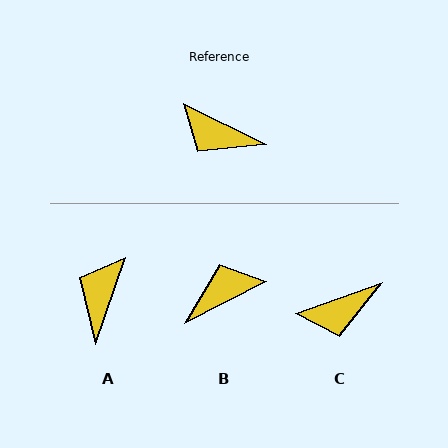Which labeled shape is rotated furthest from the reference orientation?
B, about 127 degrees away.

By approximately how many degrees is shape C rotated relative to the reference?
Approximately 45 degrees counter-clockwise.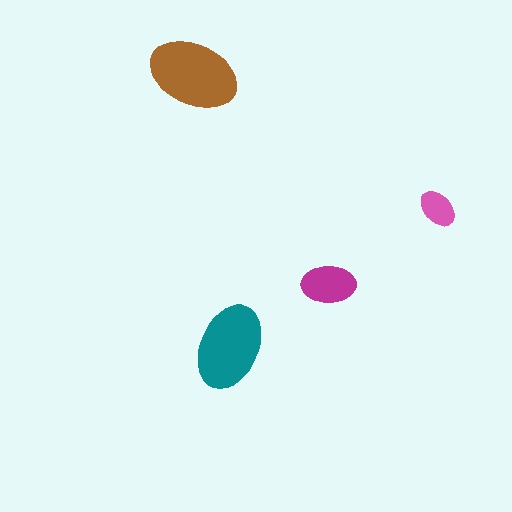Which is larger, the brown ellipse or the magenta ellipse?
The brown one.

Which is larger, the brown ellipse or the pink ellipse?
The brown one.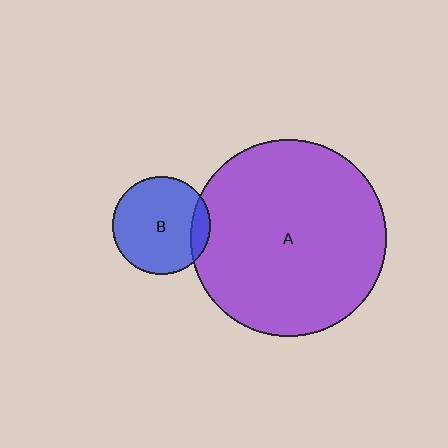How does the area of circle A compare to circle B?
Approximately 4.0 times.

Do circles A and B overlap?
Yes.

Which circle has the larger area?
Circle A (purple).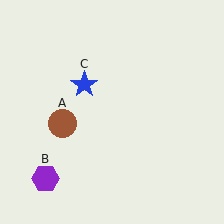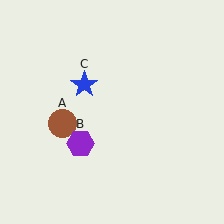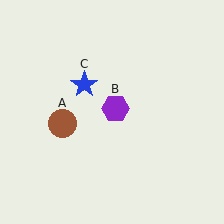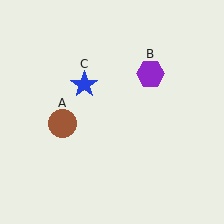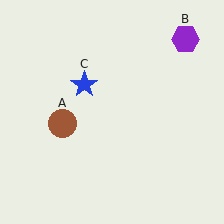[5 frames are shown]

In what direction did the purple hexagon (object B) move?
The purple hexagon (object B) moved up and to the right.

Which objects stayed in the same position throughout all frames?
Brown circle (object A) and blue star (object C) remained stationary.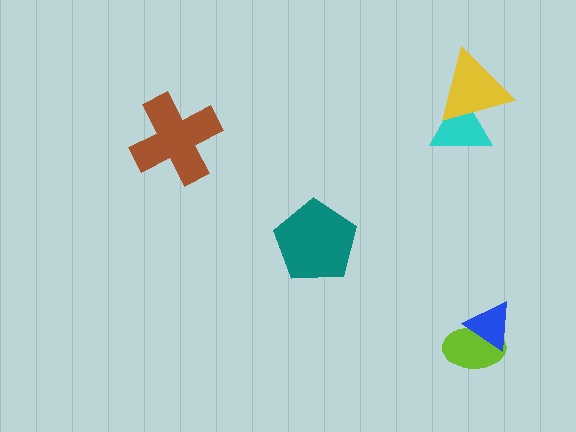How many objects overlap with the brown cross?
0 objects overlap with the brown cross.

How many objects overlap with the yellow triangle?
1 object overlaps with the yellow triangle.